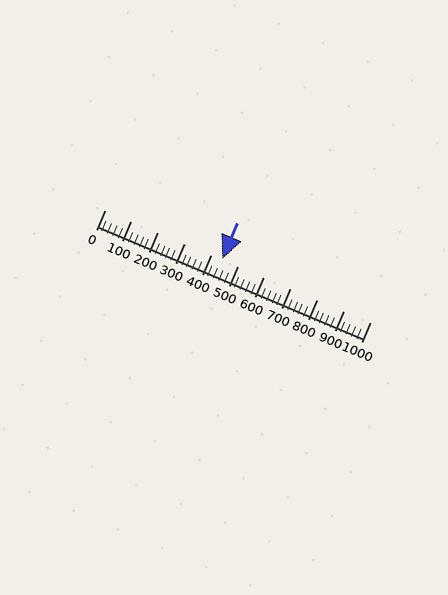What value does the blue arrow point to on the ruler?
The blue arrow points to approximately 442.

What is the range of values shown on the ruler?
The ruler shows values from 0 to 1000.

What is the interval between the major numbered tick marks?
The major tick marks are spaced 100 units apart.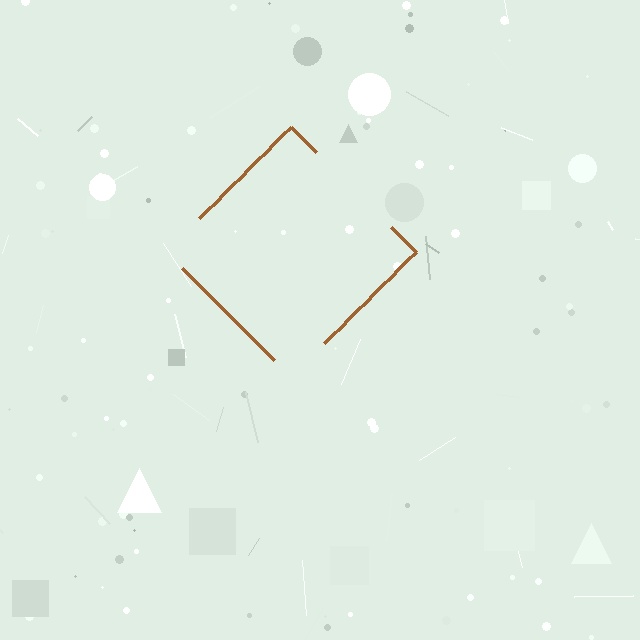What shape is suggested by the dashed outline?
The dashed outline suggests a diamond.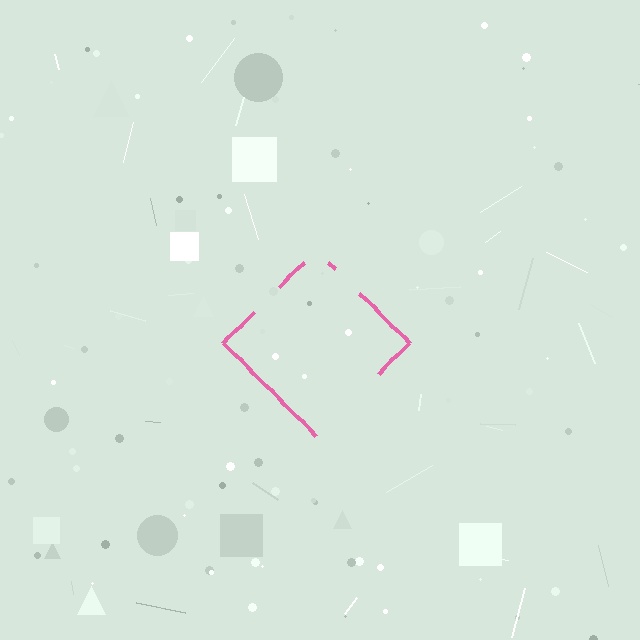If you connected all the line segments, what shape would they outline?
They would outline a diamond.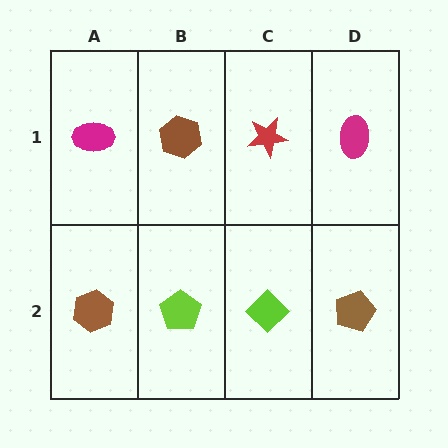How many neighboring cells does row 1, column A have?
2.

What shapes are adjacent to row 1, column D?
A brown pentagon (row 2, column D), a red star (row 1, column C).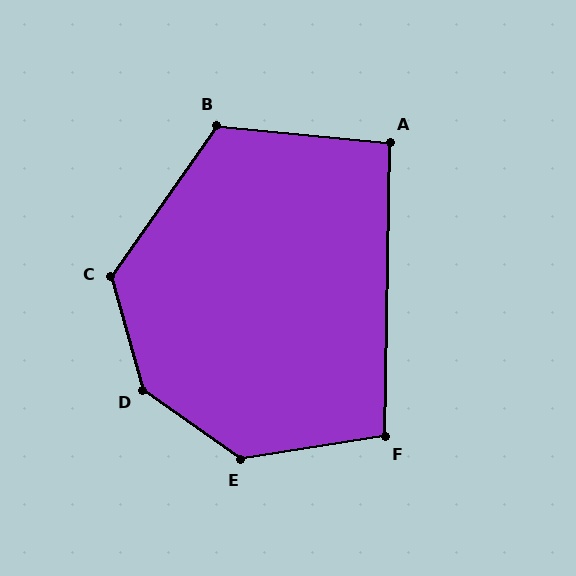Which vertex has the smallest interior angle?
A, at approximately 95 degrees.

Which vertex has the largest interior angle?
D, at approximately 141 degrees.